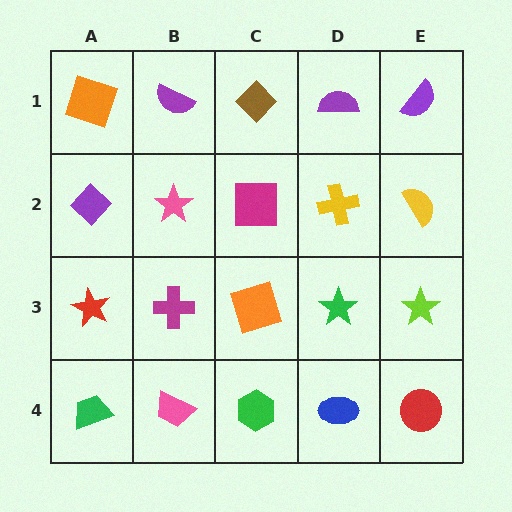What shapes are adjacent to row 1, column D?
A yellow cross (row 2, column D), a brown diamond (row 1, column C), a purple semicircle (row 1, column E).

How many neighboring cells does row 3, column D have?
4.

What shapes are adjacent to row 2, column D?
A purple semicircle (row 1, column D), a green star (row 3, column D), a magenta square (row 2, column C), a yellow semicircle (row 2, column E).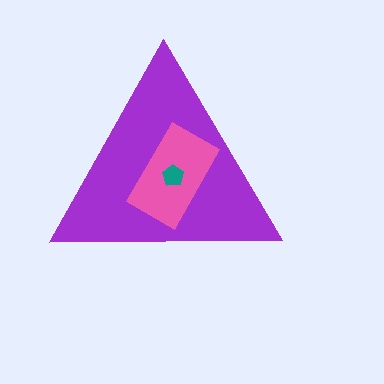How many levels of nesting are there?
3.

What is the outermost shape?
The purple triangle.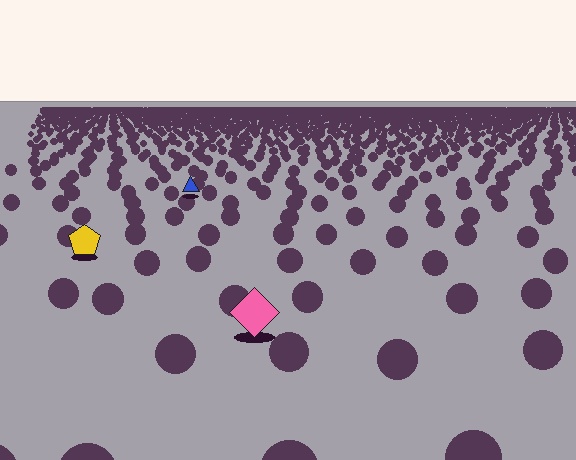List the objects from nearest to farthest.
From nearest to farthest: the pink diamond, the yellow pentagon, the blue triangle.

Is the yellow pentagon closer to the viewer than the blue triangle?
Yes. The yellow pentagon is closer — you can tell from the texture gradient: the ground texture is coarser near it.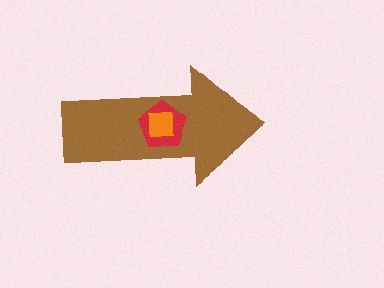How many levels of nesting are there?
3.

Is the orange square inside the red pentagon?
Yes.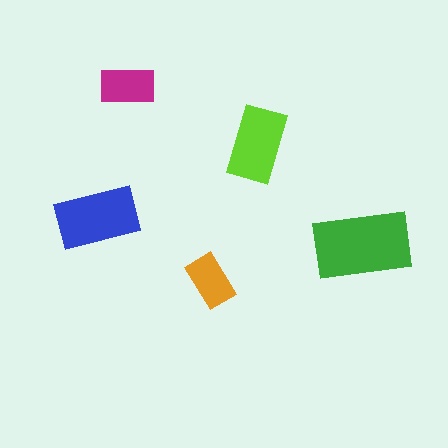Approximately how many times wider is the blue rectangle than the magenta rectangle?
About 1.5 times wider.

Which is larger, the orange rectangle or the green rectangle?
The green one.